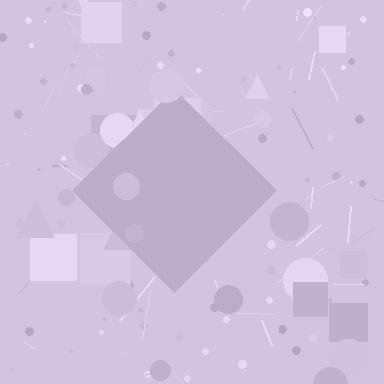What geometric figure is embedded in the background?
A diamond is embedded in the background.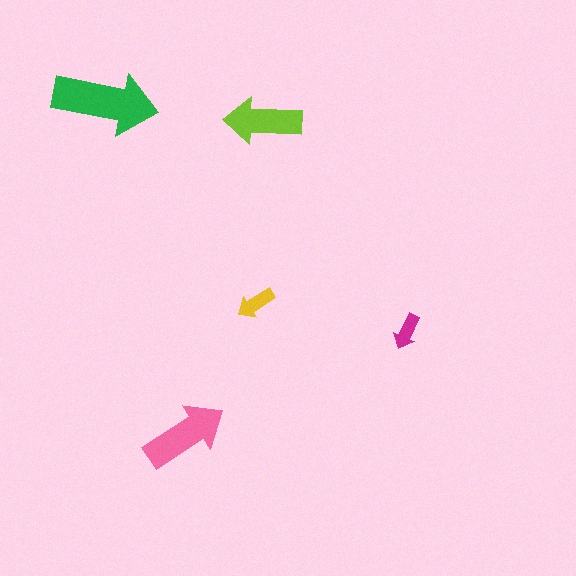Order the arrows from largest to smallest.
the green one, the pink one, the lime one, the yellow one, the magenta one.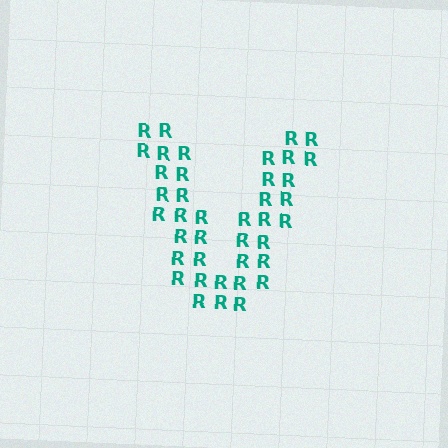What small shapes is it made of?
It is made of small letter R's.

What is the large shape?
The large shape is the letter V.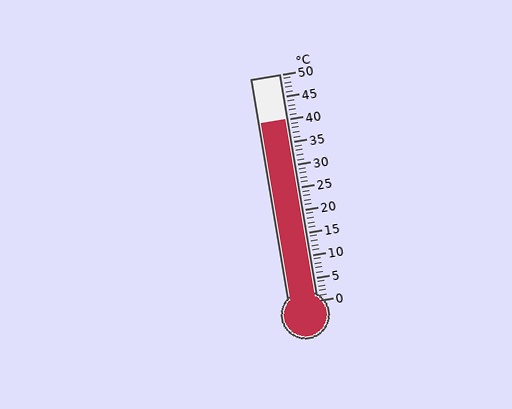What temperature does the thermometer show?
The thermometer shows approximately 40°C.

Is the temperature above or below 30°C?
The temperature is above 30°C.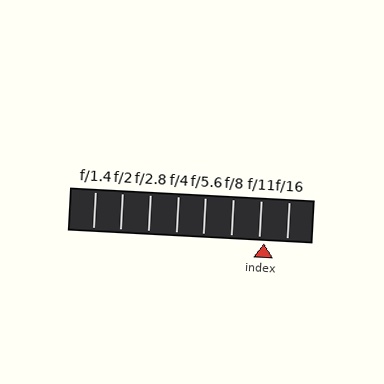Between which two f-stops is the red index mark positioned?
The index mark is between f/11 and f/16.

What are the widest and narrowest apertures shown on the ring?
The widest aperture shown is f/1.4 and the narrowest is f/16.